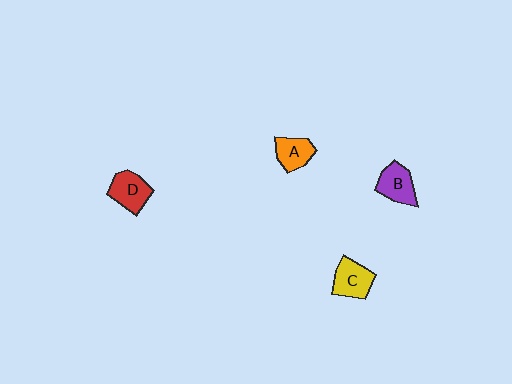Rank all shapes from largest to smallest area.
From largest to smallest: D (red), C (yellow), B (purple), A (orange).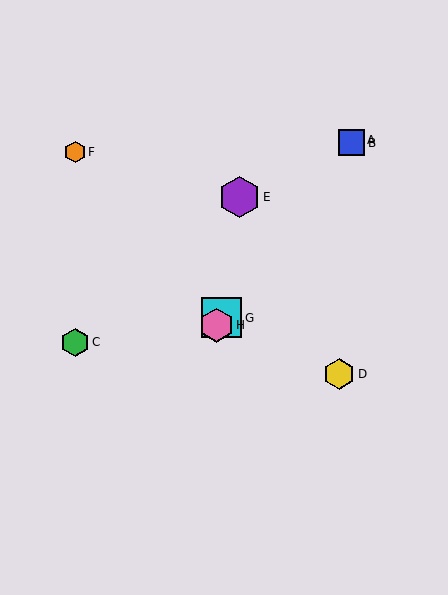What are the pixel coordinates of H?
Object H is at (216, 325).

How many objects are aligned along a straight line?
4 objects (A, B, G, H) are aligned along a straight line.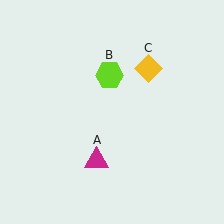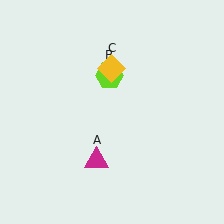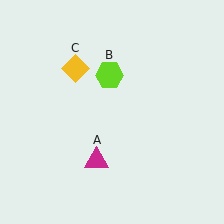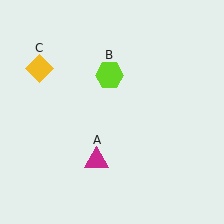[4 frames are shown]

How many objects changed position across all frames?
1 object changed position: yellow diamond (object C).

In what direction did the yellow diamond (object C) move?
The yellow diamond (object C) moved left.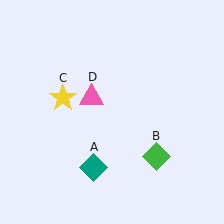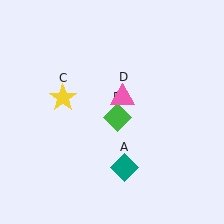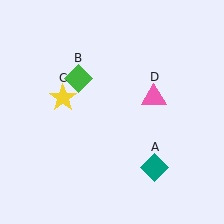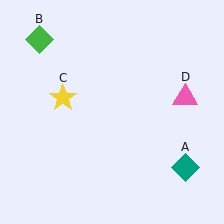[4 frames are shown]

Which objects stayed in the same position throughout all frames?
Yellow star (object C) remained stationary.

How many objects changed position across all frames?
3 objects changed position: teal diamond (object A), green diamond (object B), pink triangle (object D).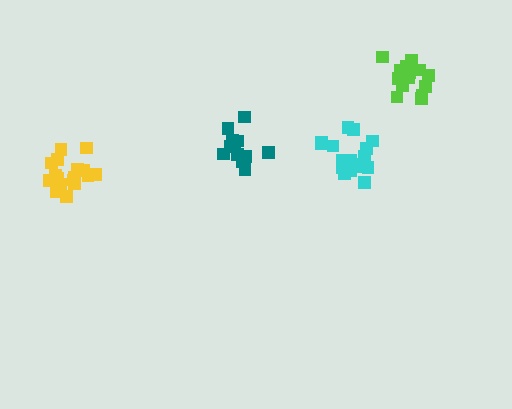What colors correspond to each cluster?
The clusters are colored: lime, teal, cyan, yellow.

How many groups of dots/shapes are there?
There are 4 groups.